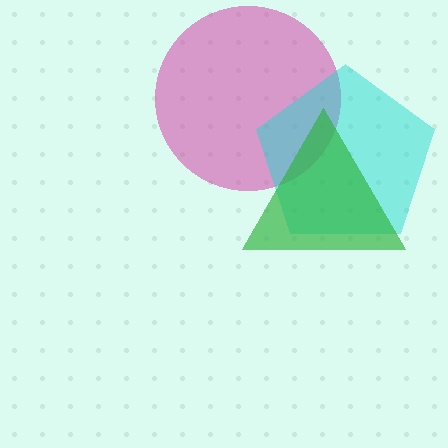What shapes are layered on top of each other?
The layered shapes are: a magenta circle, a cyan pentagon, a green triangle.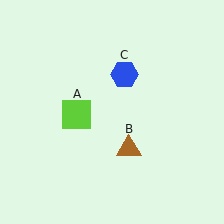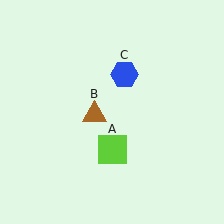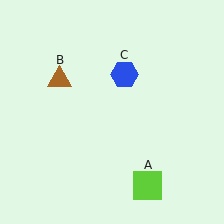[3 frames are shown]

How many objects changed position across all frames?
2 objects changed position: lime square (object A), brown triangle (object B).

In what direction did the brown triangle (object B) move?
The brown triangle (object B) moved up and to the left.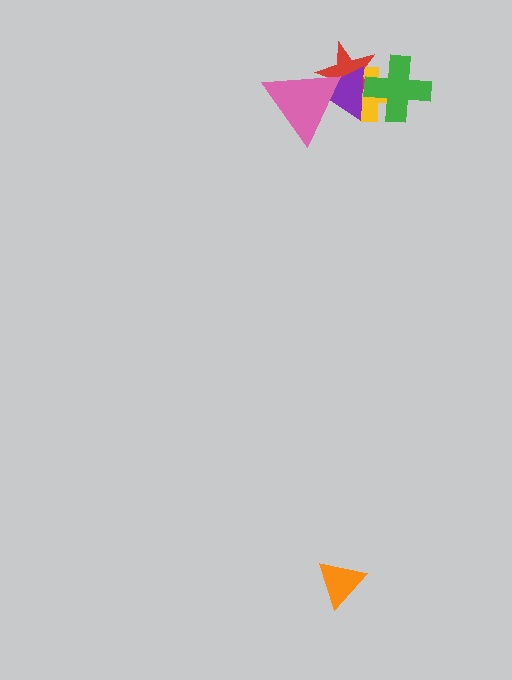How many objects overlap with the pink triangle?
2 objects overlap with the pink triangle.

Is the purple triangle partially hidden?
Yes, it is partially covered by another shape.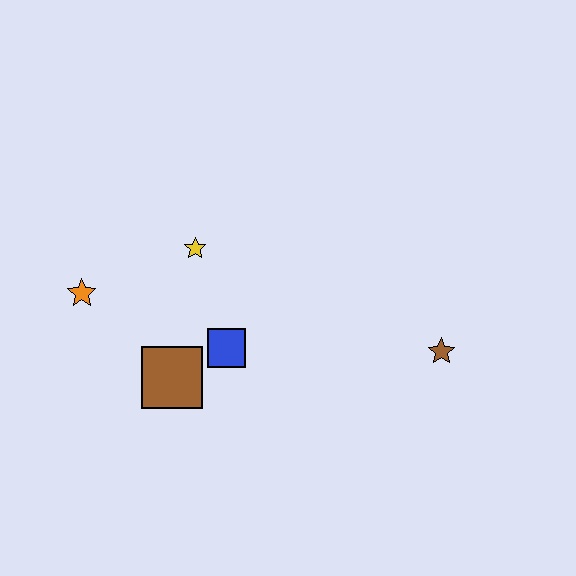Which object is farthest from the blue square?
The brown star is farthest from the blue square.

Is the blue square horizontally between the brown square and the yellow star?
No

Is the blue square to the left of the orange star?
No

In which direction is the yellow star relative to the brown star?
The yellow star is to the left of the brown star.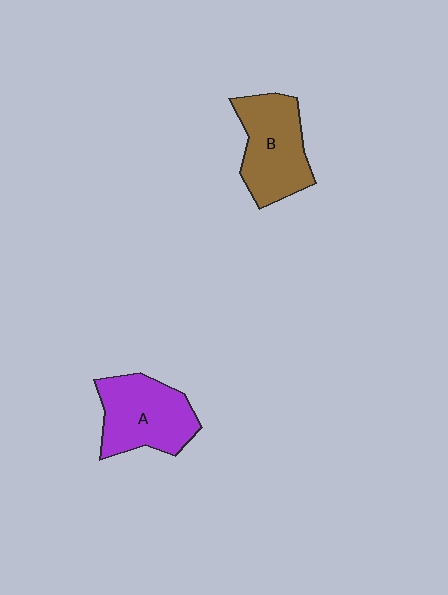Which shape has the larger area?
Shape A (purple).